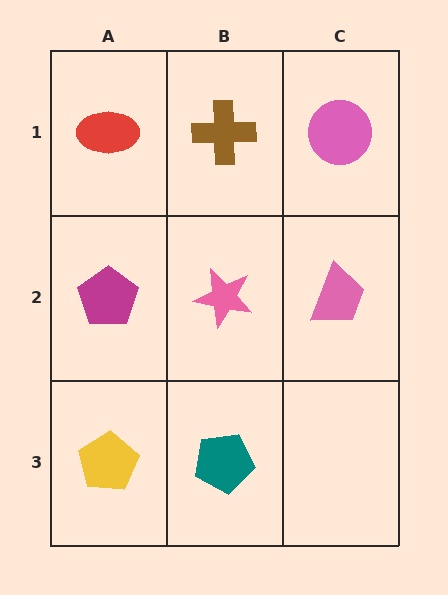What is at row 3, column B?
A teal pentagon.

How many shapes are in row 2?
3 shapes.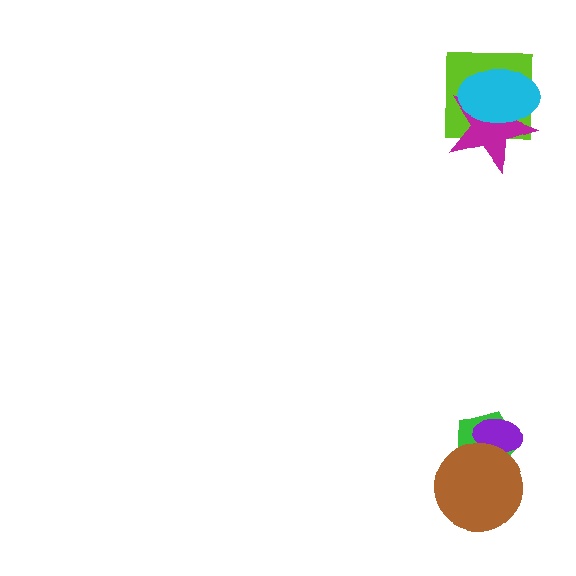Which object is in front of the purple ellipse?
The brown circle is in front of the purple ellipse.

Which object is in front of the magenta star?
The cyan ellipse is in front of the magenta star.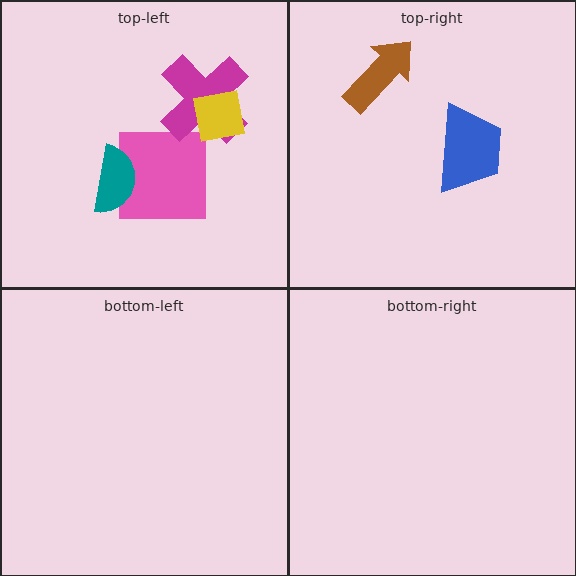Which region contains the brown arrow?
The top-right region.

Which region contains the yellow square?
The top-left region.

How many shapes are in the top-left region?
4.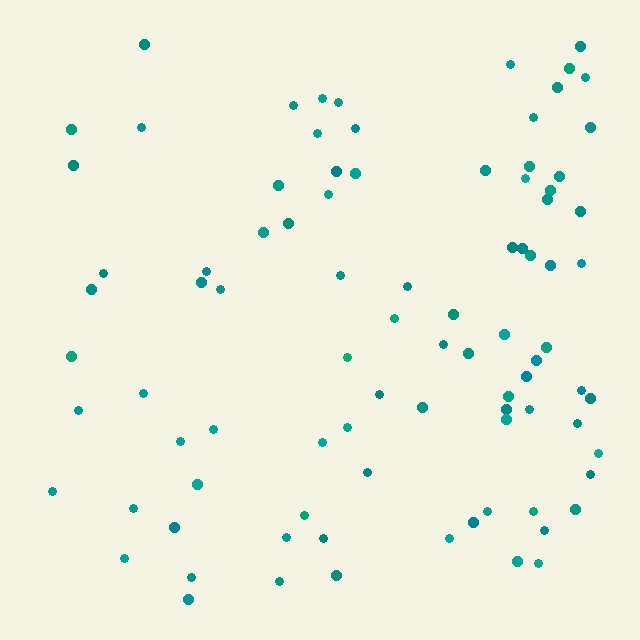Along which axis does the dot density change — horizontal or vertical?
Horizontal.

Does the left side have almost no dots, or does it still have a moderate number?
Still a moderate number, just noticeably fewer than the right.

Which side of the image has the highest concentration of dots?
The right.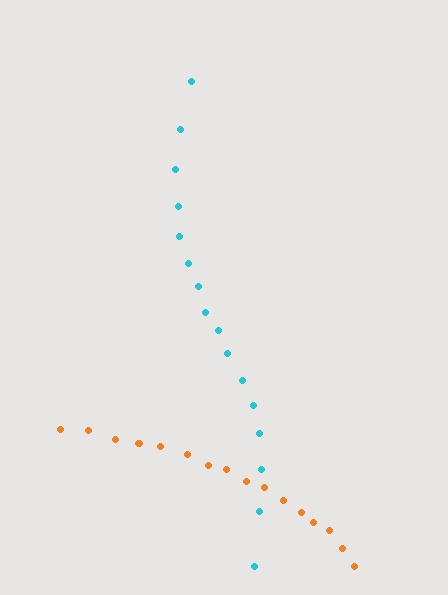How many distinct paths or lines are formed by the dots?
There are 2 distinct paths.